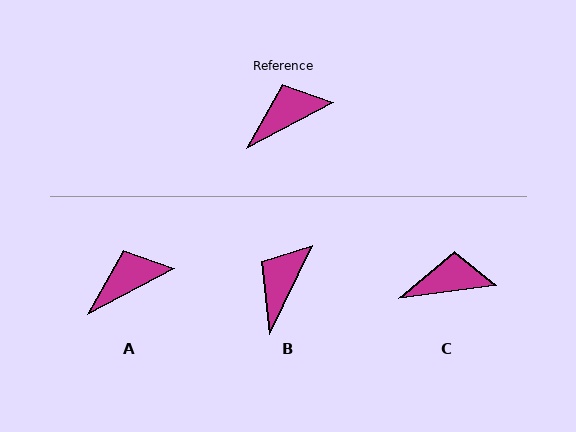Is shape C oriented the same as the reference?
No, it is off by about 20 degrees.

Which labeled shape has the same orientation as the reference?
A.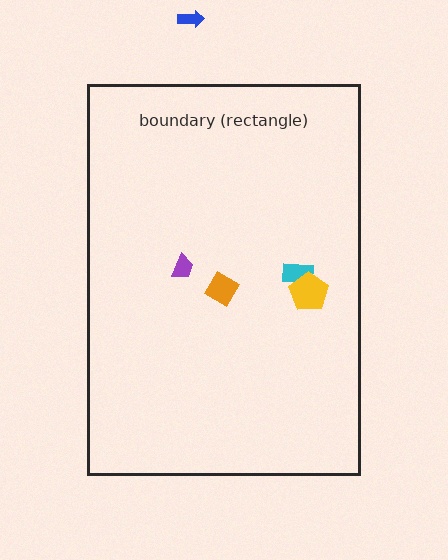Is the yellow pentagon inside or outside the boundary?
Inside.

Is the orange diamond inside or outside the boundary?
Inside.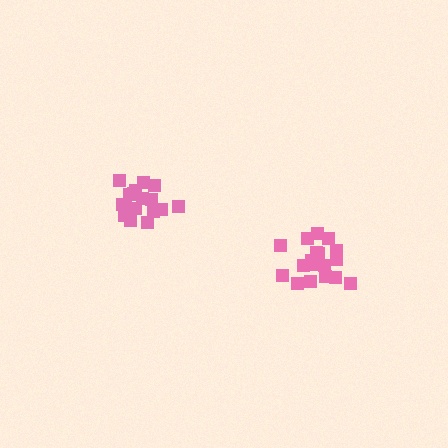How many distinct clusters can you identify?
There are 2 distinct clusters.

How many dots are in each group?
Group 1: 18 dots, Group 2: 18 dots (36 total).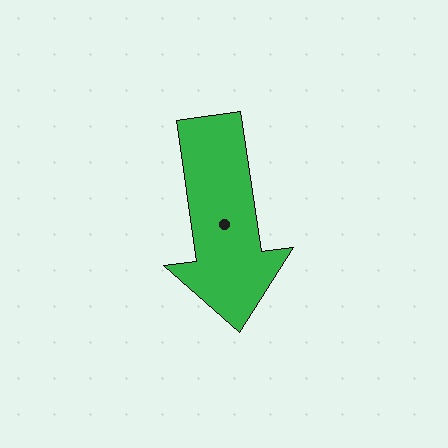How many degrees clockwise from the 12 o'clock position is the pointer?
Approximately 172 degrees.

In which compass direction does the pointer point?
South.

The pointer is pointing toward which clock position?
Roughly 6 o'clock.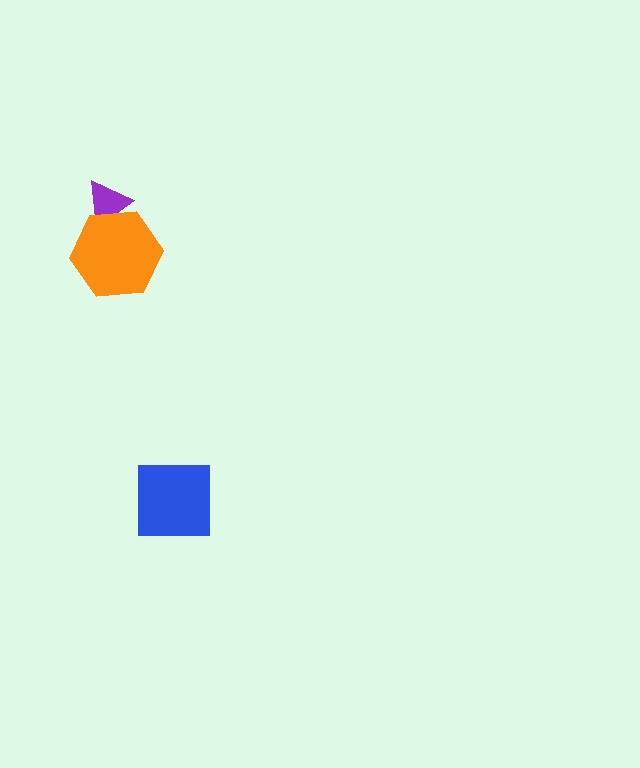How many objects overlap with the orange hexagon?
1 object overlaps with the orange hexagon.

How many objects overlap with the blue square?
0 objects overlap with the blue square.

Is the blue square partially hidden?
No, no other shape covers it.